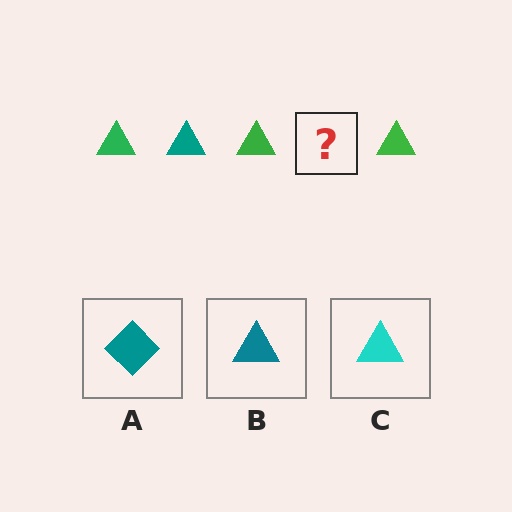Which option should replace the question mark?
Option B.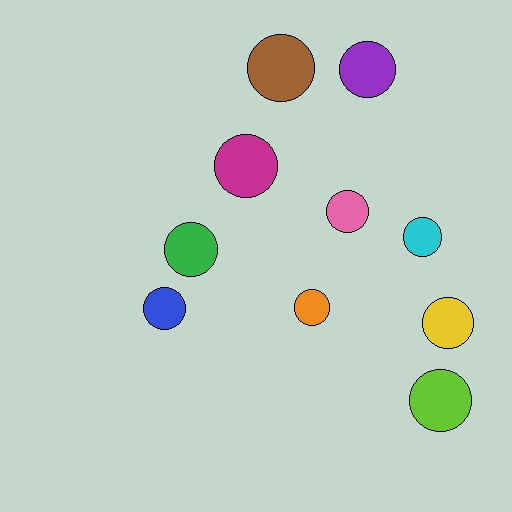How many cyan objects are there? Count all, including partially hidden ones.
There is 1 cyan object.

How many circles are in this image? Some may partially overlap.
There are 10 circles.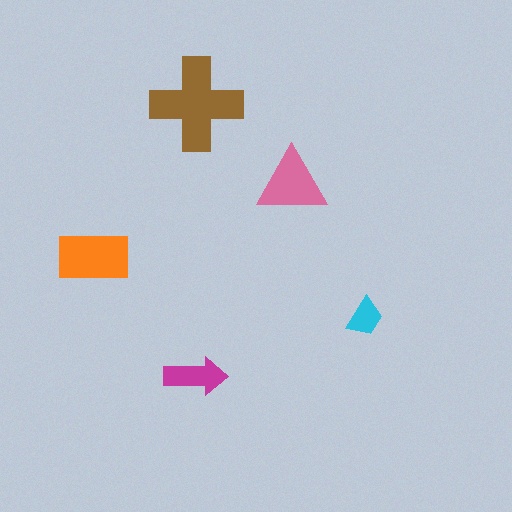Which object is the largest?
The brown cross.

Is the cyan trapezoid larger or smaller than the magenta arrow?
Smaller.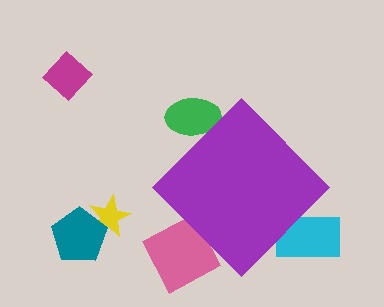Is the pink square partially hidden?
Yes, the pink square is partially hidden behind the purple diamond.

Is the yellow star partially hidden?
No, the yellow star is fully visible.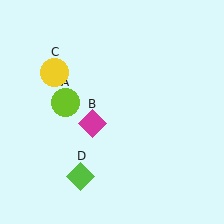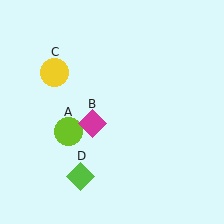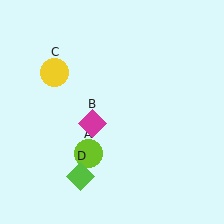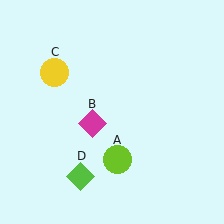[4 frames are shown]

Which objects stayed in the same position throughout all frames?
Magenta diamond (object B) and yellow circle (object C) and lime diamond (object D) remained stationary.